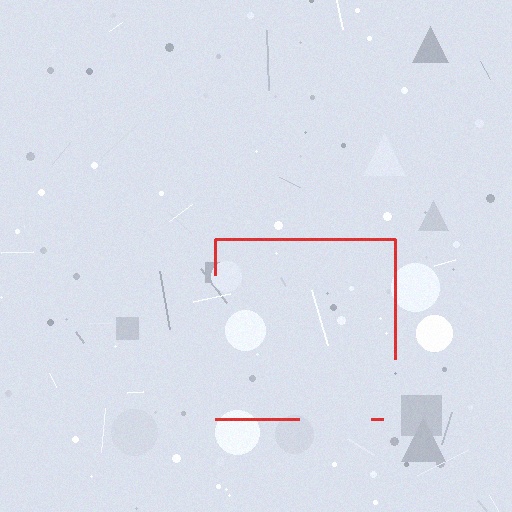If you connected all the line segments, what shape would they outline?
They would outline a square.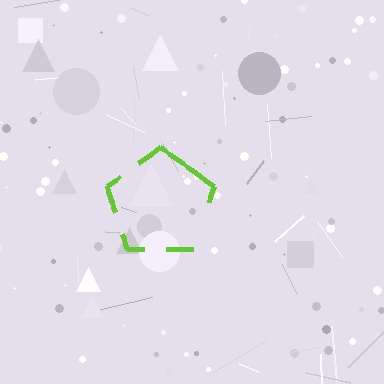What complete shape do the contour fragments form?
The contour fragments form a pentagon.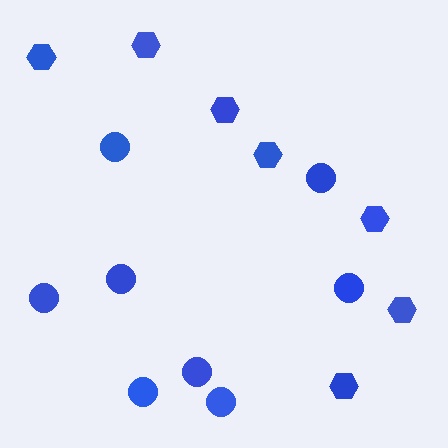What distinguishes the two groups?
There are 2 groups: one group of circles (8) and one group of hexagons (7).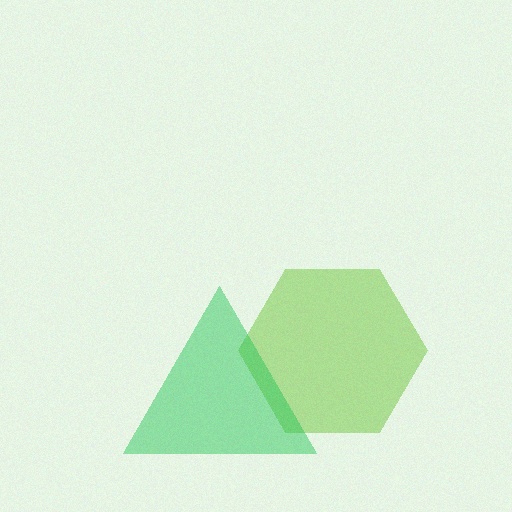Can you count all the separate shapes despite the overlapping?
Yes, there are 2 separate shapes.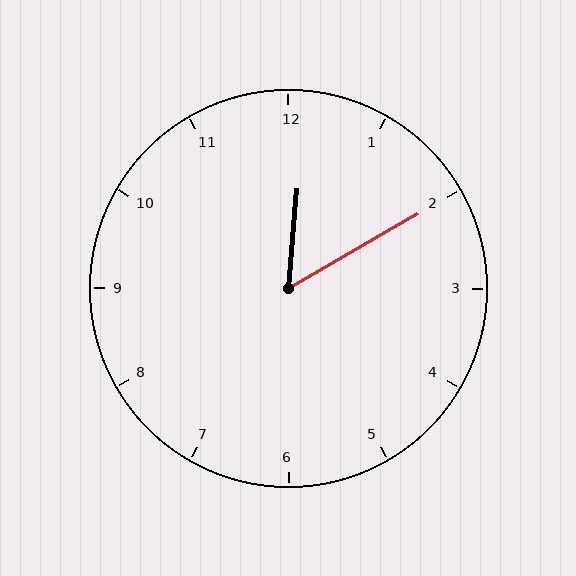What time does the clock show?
12:10.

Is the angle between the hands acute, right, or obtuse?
It is acute.